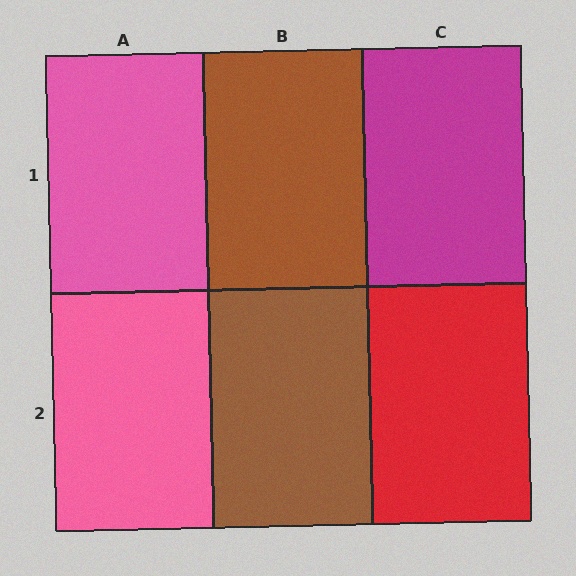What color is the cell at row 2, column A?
Pink.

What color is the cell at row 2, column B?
Brown.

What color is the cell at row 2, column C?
Red.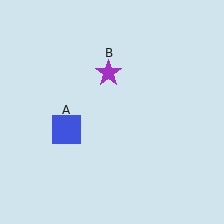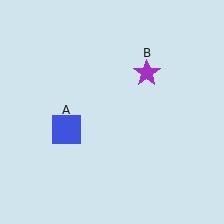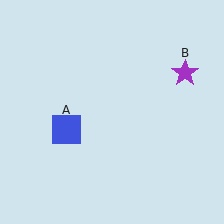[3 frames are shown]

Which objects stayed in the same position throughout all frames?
Blue square (object A) remained stationary.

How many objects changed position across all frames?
1 object changed position: purple star (object B).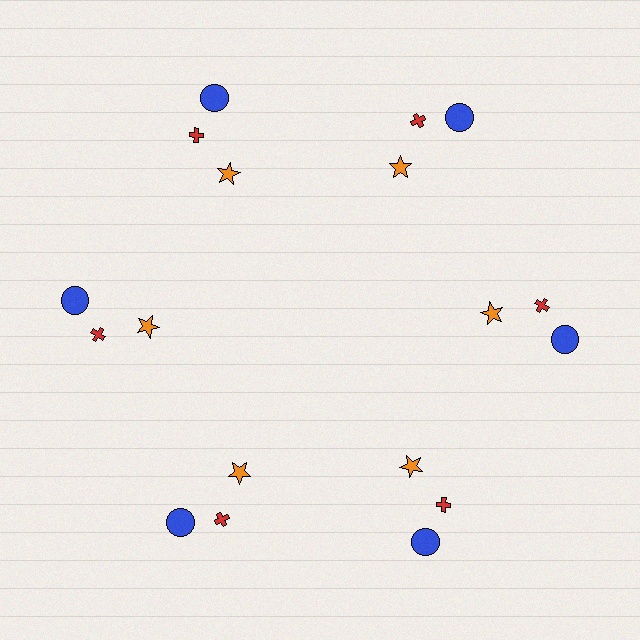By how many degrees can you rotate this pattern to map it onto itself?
The pattern maps onto itself every 60 degrees of rotation.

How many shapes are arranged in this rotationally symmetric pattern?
There are 18 shapes, arranged in 6 groups of 3.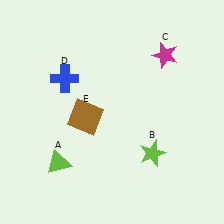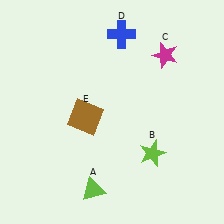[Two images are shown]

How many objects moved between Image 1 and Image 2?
2 objects moved between the two images.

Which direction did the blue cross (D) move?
The blue cross (D) moved right.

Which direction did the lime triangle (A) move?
The lime triangle (A) moved right.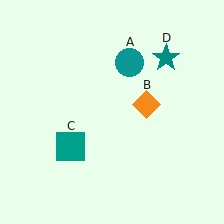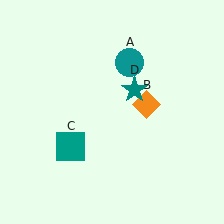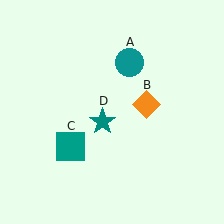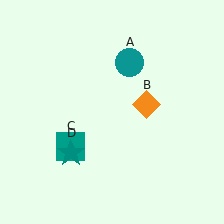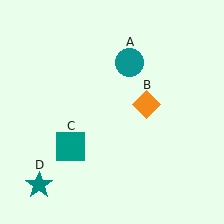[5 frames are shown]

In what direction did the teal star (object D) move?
The teal star (object D) moved down and to the left.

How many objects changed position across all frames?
1 object changed position: teal star (object D).